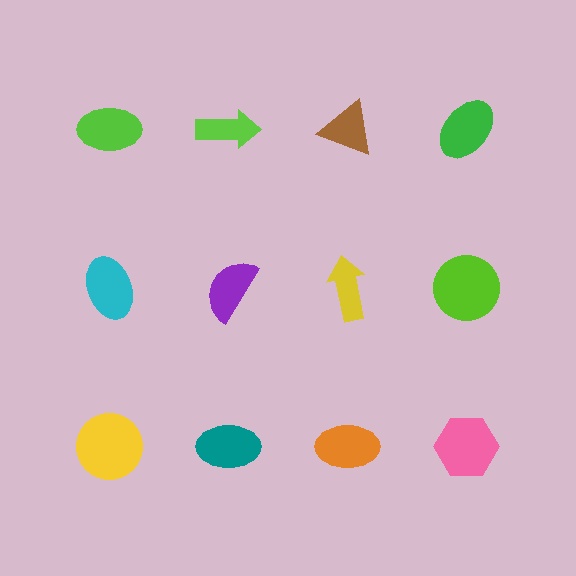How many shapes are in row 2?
4 shapes.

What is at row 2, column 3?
A yellow arrow.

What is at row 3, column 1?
A yellow circle.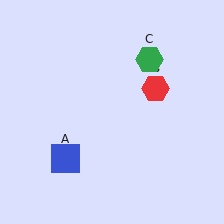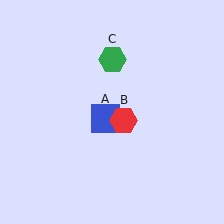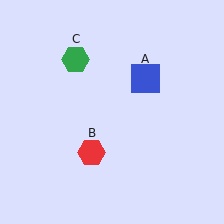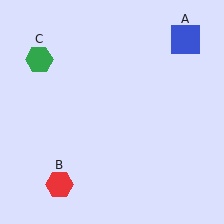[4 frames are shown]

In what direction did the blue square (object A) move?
The blue square (object A) moved up and to the right.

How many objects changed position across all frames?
3 objects changed position: blue square (object A), red hexagon (object B), green hexagon (object C).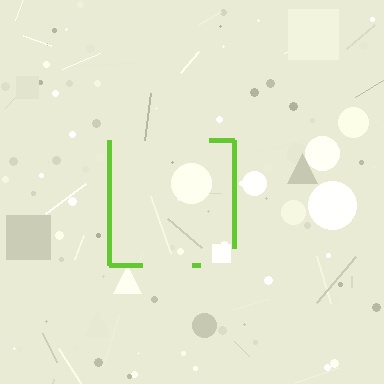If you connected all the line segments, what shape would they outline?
They would outline a square.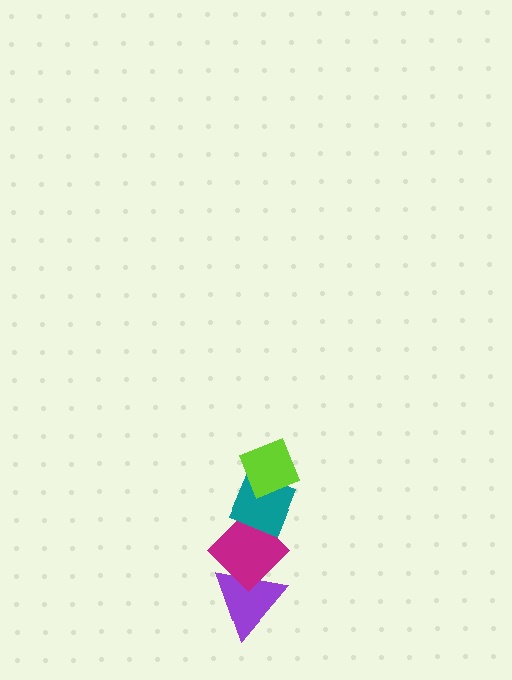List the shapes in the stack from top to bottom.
From top to bottom: the lime diamond, the teal diamond, the magenta diamond, the purple triangle.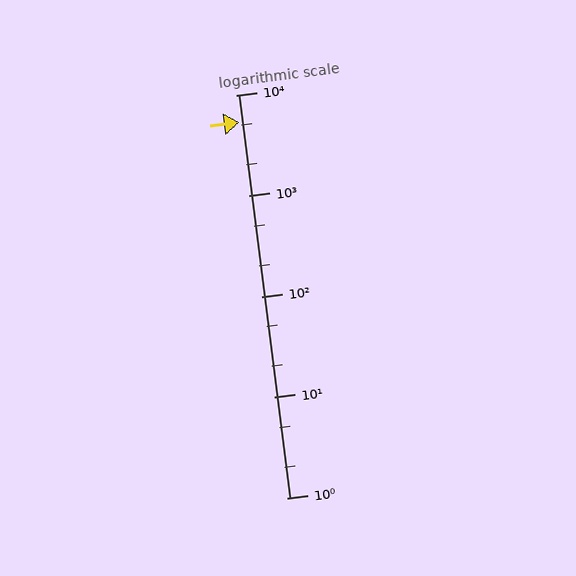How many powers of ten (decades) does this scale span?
The scale spans 4 decades, from 1 to 10000.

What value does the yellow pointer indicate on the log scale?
The pointer indicates approximately 5400.